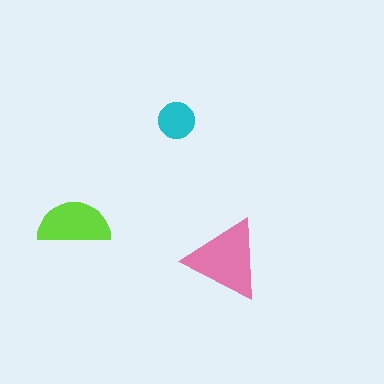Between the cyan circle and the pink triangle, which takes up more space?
The pink triangle.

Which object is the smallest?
The cyan circle.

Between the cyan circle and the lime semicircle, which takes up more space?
The lime semicircle.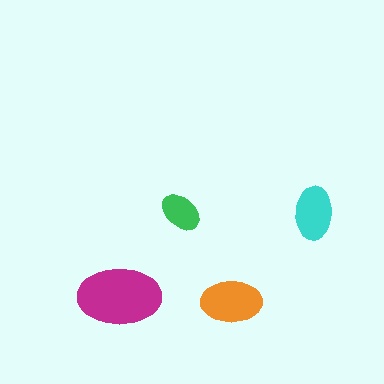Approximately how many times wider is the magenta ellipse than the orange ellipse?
About 1.5 times wider.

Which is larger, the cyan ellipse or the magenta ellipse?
The magenta one.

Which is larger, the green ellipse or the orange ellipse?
The orange one.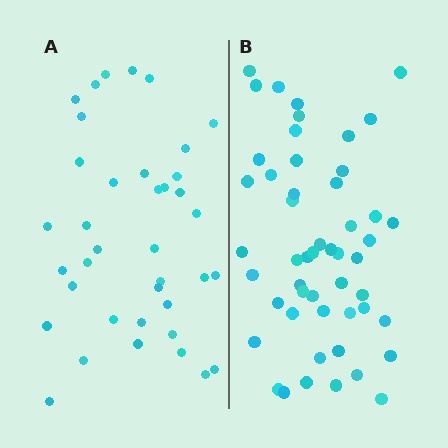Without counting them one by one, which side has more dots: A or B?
Region B (the right region) has more dots.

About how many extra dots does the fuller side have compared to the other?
Region B has approximately 15 more dots than region A.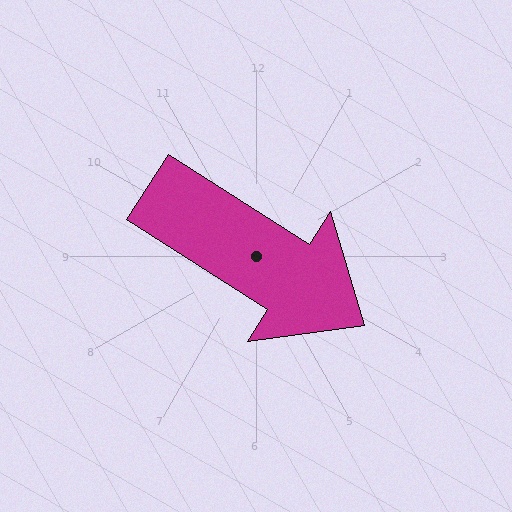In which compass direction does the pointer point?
Southeast.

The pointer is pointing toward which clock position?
Roughly 4 o'clock.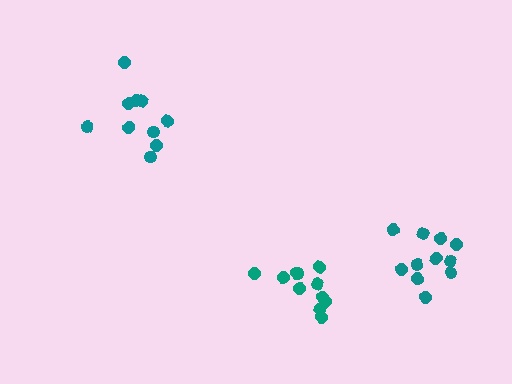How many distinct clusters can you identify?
There are 3 distinct clusters.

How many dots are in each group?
Group 1: 11 dots, Group 2: 11 dots, Group 3: 10 dots (32 total).